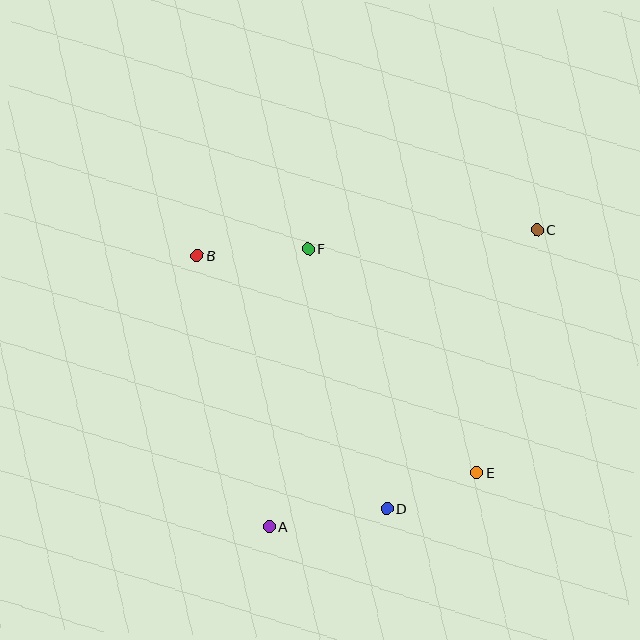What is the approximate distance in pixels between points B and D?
The distance between B and D is approximately 317 pixels.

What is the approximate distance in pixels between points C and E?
The distance between C and E is approximately 250 pixels.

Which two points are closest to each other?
Points D and E are closest to each other.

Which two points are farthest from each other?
Points A and C are farthest from each other.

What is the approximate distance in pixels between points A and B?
The distance between A and B is approximately 281 pixels.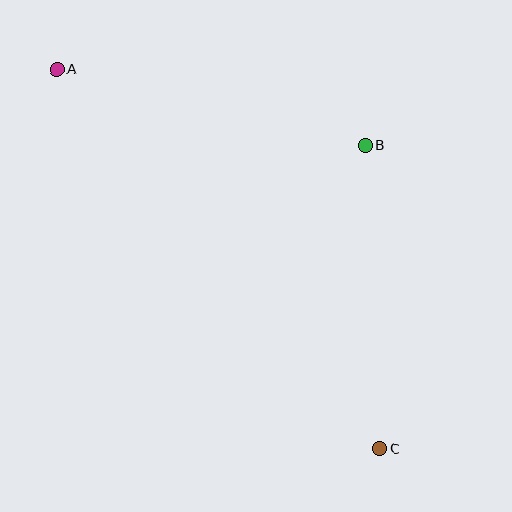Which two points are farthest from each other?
Points A and C are farthest from each other.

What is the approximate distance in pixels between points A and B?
The distance between A and B is approximately 317 pixels.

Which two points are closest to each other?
Points B and C are closest to each other.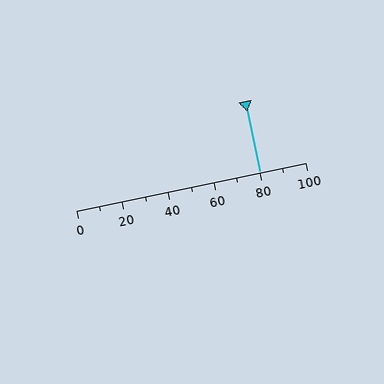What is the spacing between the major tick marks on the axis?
The major ticks are spaced 20 apart.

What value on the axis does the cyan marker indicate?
The marker indicates approximately 80.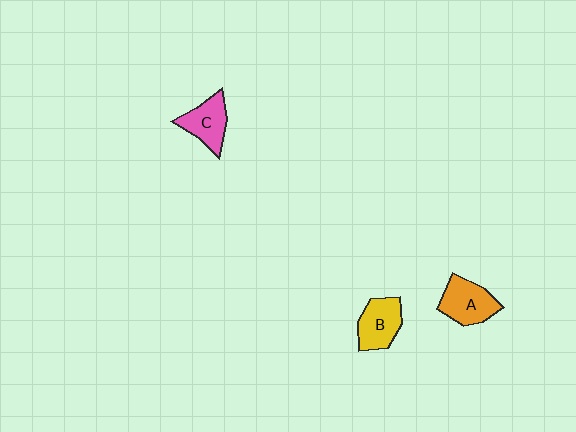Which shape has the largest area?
Shape A (orange).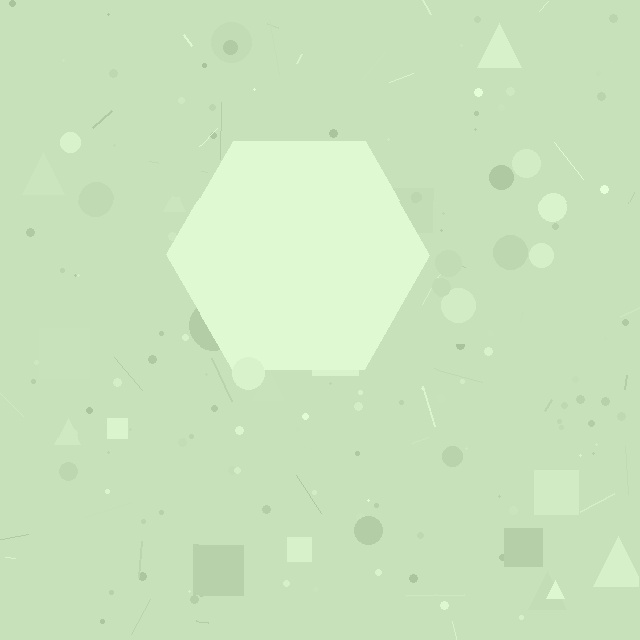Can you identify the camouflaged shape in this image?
The camouflaged shape is a hexagon.